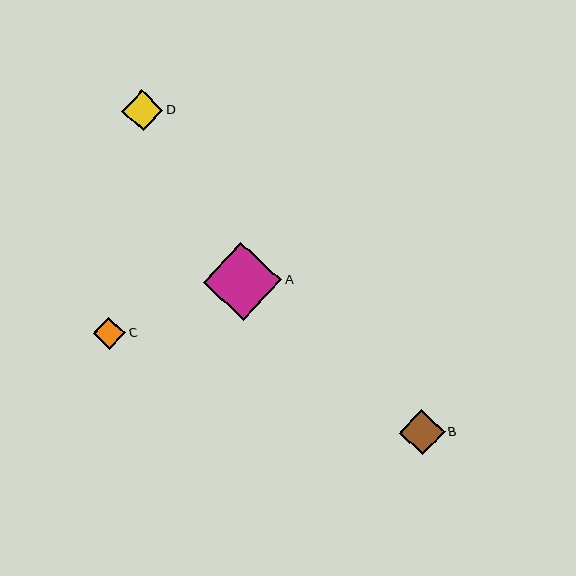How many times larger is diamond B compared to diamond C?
Diamond B is approximately 1.4 times the size of diamond C.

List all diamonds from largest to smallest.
From largest to smallest: A, B, D, C.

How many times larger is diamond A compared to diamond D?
Diamond A is approximately 1.9 times the size of diamond D.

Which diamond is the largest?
Diamond A is the largest with a size of approximately 78 pixels.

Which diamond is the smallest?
Diamond C is the smallest with a size of approximately 32 pixels.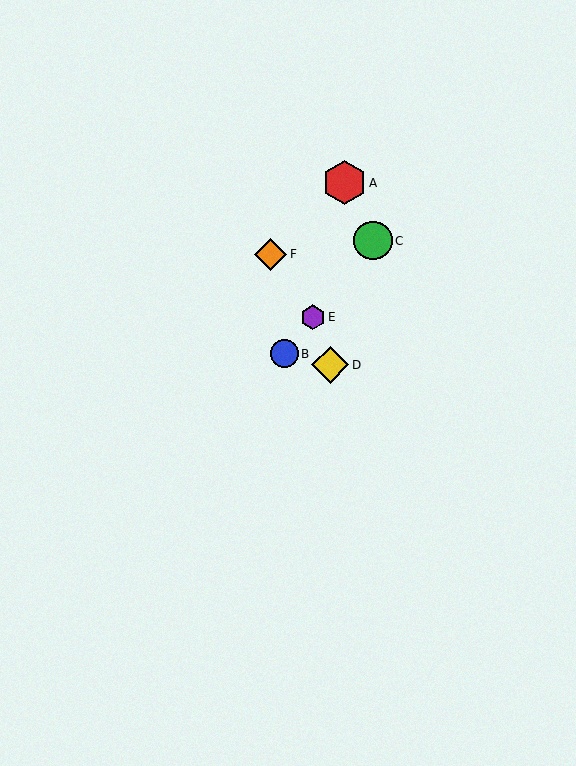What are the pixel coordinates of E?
Object E is at (313, 317).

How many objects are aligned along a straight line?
3 objects (B, C, E) are aligned along a straight line.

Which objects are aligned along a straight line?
Objects B, C, E are aligned along a straight line.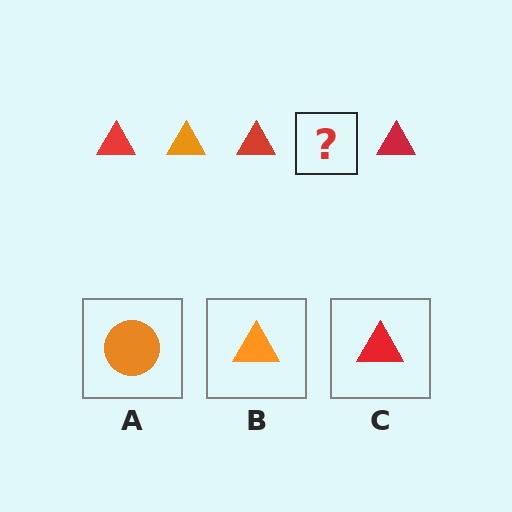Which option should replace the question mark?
Option B.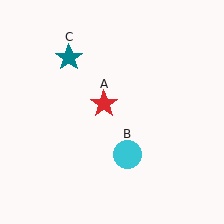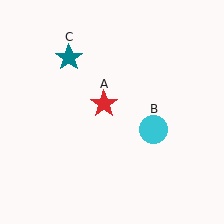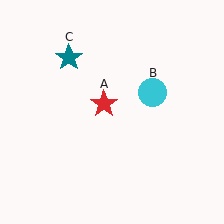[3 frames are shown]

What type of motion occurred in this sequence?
The cyan circle (object B) rotated counterclockwise around the center of the scene.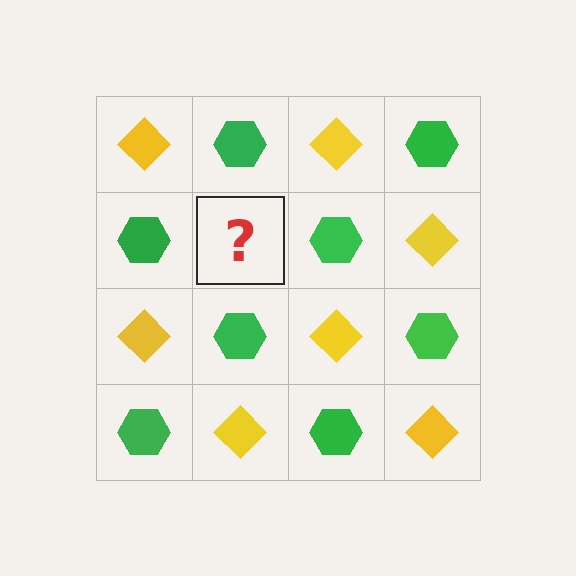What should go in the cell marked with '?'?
The missing cell should contain a yellow diamond.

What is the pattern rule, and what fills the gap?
The rule is that it alternates yellow diamond and green hexagon in a checkerboard pattern. The gap should be filled with a yellow diamond.